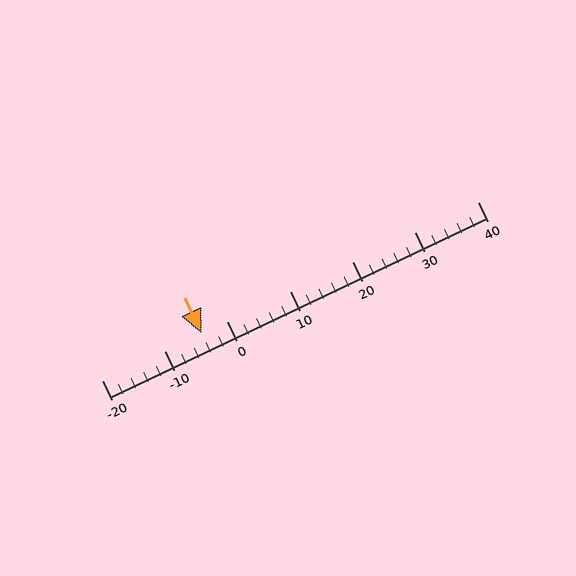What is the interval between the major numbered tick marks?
The major tick marks are spaced 10 units apart.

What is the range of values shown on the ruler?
The ruler shows values from -20 to 40.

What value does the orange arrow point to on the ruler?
The orange arrow points to approximately -4.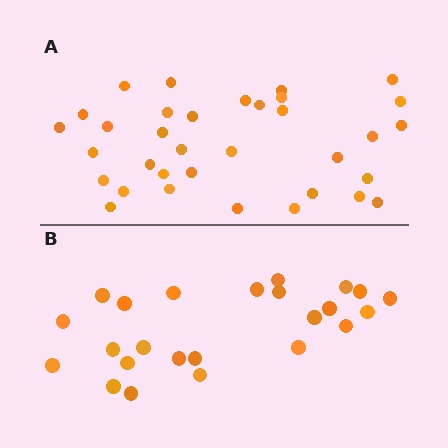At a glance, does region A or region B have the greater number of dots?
Region A (the top region) has more dots.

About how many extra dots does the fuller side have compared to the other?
Region A has roughly 10 or so more dots than region B.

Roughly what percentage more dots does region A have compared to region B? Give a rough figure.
About 40% more.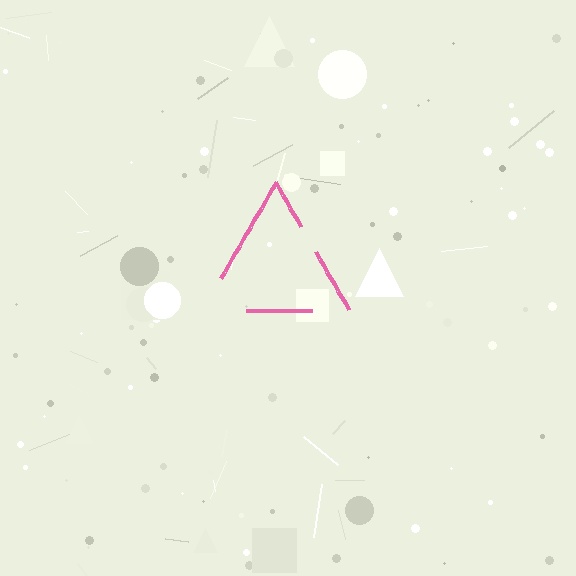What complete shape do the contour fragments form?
The contour fragments form a triangle.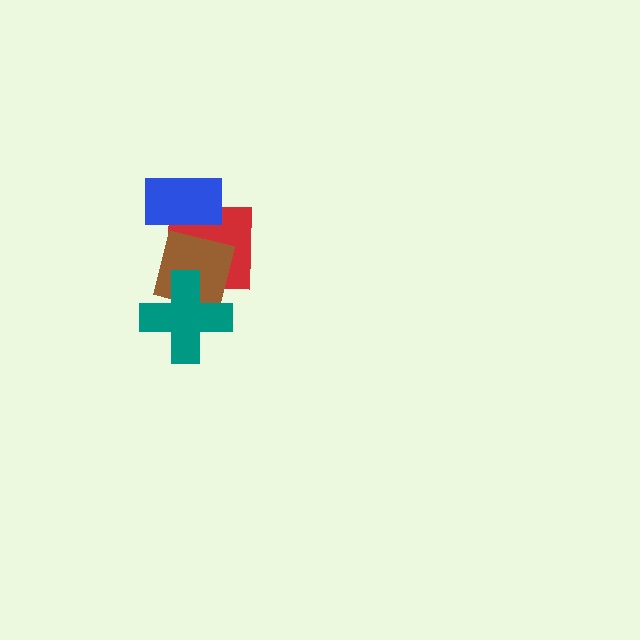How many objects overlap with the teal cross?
2 objects overlap with the teal cross.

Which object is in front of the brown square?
The teal cross is in front of the brown square.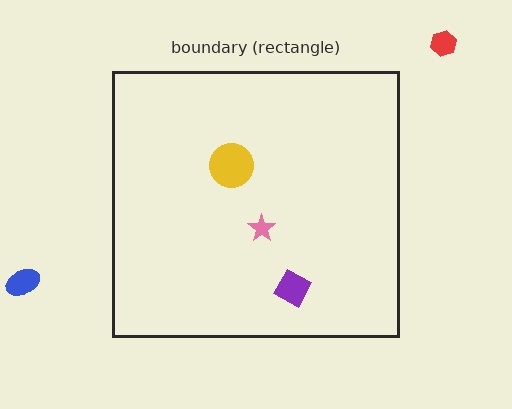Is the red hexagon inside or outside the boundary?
Outside.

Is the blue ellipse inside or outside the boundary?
Outside.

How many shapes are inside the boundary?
3 inside, 2 outside.